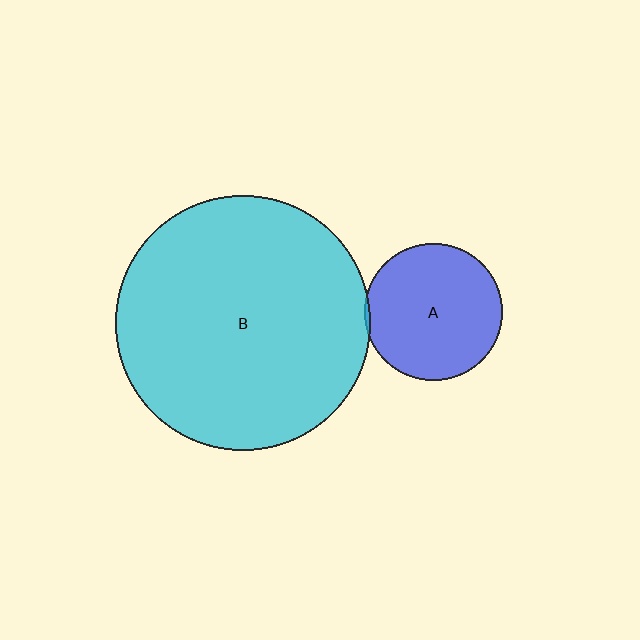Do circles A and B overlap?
Yes.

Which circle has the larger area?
Circle B (cyan).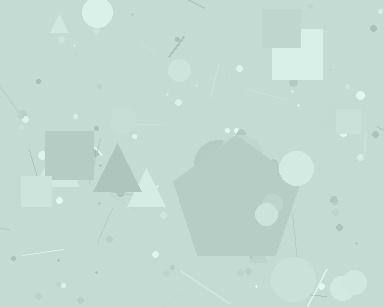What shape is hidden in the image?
A pentagon is hidden in the image.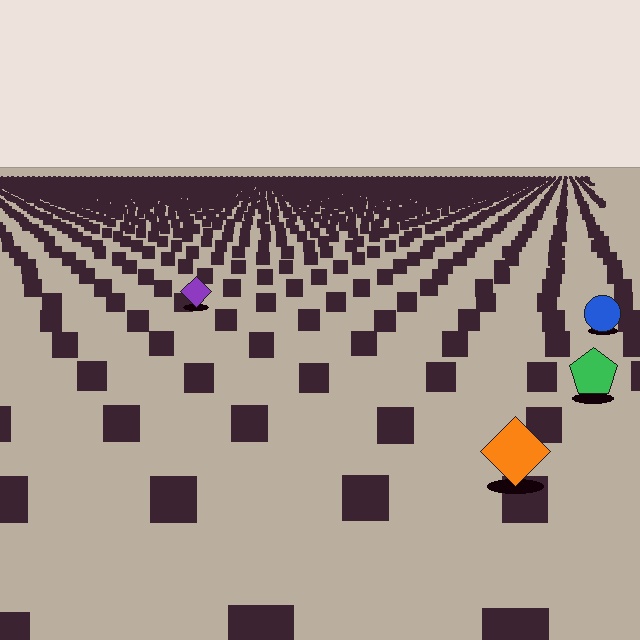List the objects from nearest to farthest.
From nearest to farthest: the orange diamond, the green pentagon, the blue circle, the purple diamond.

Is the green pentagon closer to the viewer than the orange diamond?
No. The orange diamond is closer — you can tell from the texture gradient: the ground texture is coarser near it.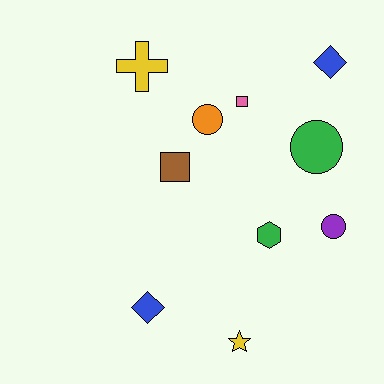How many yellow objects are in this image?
There are 2 yellow objects.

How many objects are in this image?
There are 10 objects.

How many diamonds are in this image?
There are 2 diamonds.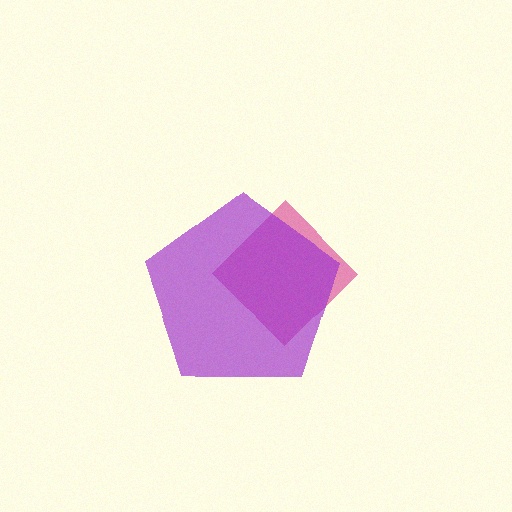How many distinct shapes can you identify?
There are 2 distinct shapes: a magenta diamond, a purple pentagon.